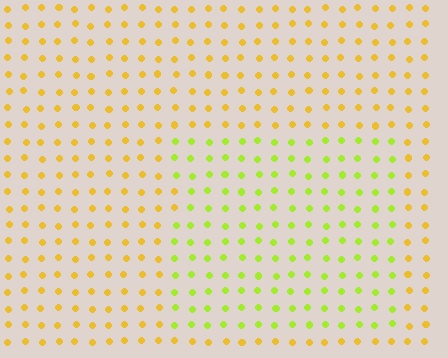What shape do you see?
I see a rectangle.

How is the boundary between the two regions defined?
The boundary is defined purely by a slight shift in hue (about 39 degrees). Spacing, size, and orientation are identical on both sides.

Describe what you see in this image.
The image is filled with small yellow elements in a uniform arrangement. A rectangle-shaped region is visible where the elements are tinted to a slightly different hue, forming a subtle color boundary.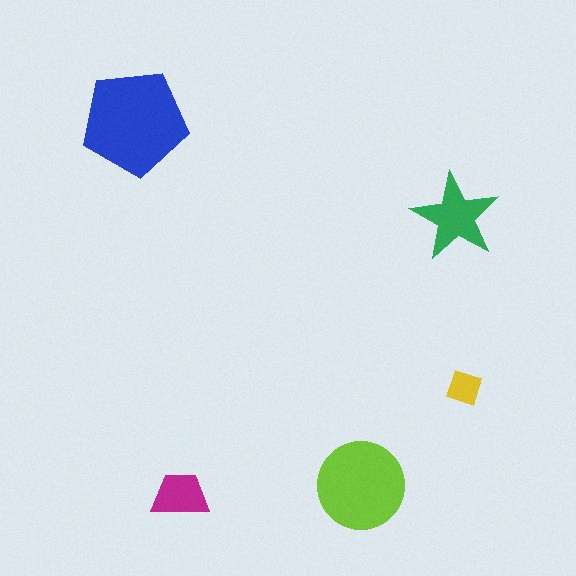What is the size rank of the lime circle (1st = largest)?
2nd.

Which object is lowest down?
The magenta trapezoid is bottommost.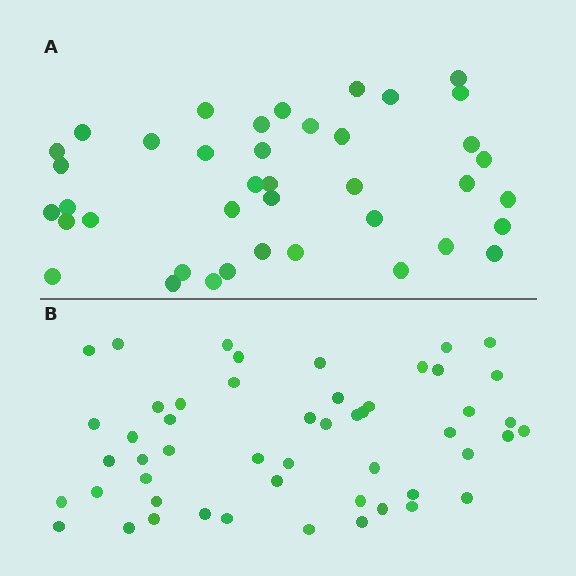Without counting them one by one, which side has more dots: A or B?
Region B (the bottom region) has more dots.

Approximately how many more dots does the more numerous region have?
Region B has roughly 12 or so more dots than region A.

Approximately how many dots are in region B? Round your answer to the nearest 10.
About 50 dots. (The exact count is 51, which rounds to 50.)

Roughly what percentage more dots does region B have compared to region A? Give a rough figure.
About 30% more.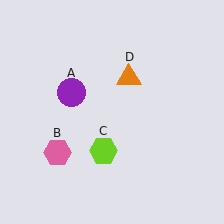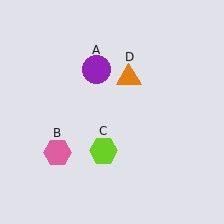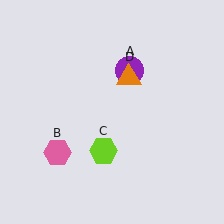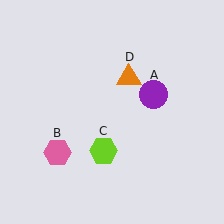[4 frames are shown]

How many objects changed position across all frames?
1 object changed position: purple circle (object A).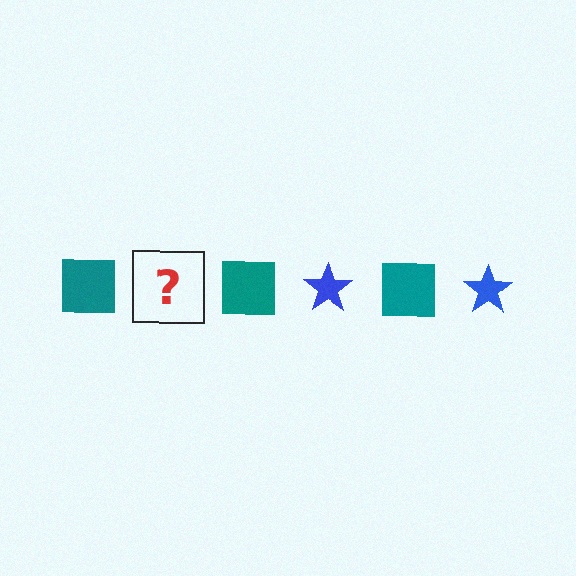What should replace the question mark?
The question mark should be replaced with a blue star.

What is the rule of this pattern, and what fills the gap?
The rule is that the pattern alternates between teal square and blue star. The gap should be filled with a blue star.